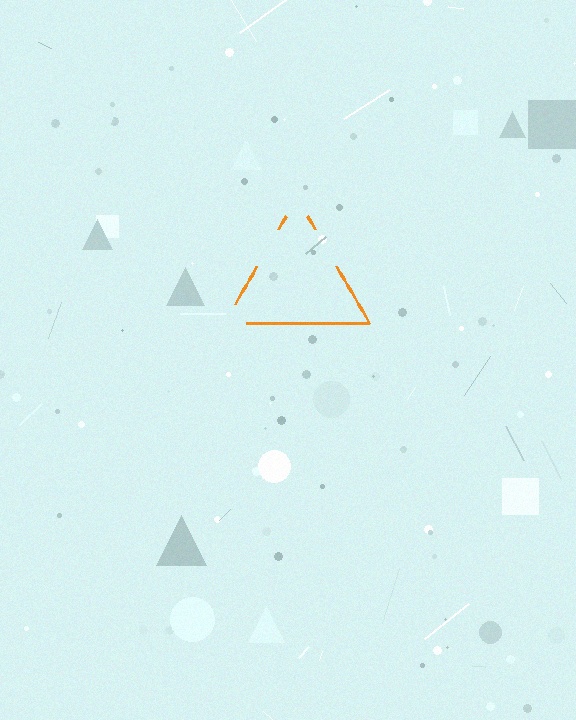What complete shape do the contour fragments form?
The contour fragments form a triangle.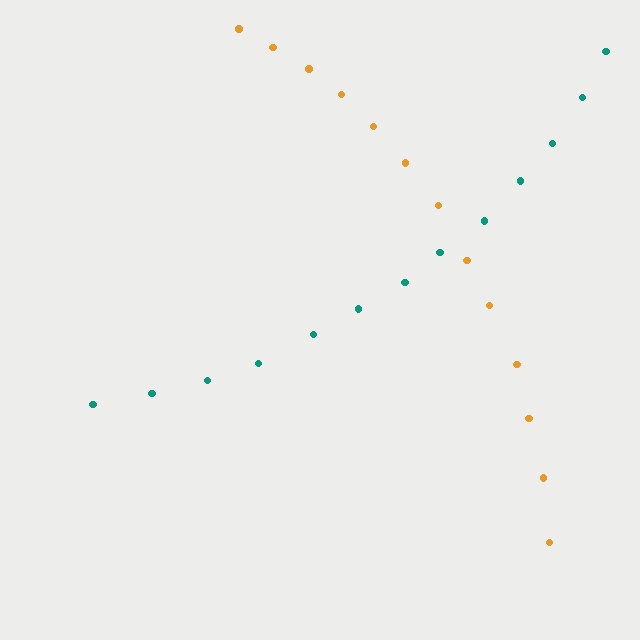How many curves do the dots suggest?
There are 2 distinct paths.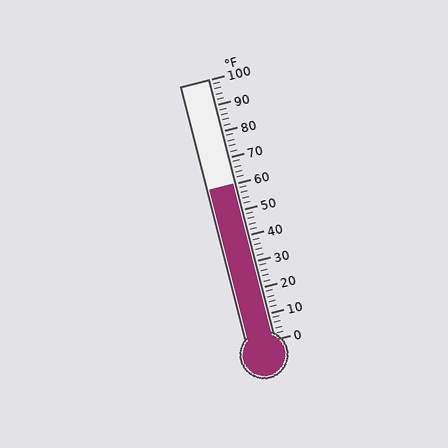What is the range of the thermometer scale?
The thermometer scale ranges from 0°F to 100°F.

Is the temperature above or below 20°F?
The temperature is above 20°F.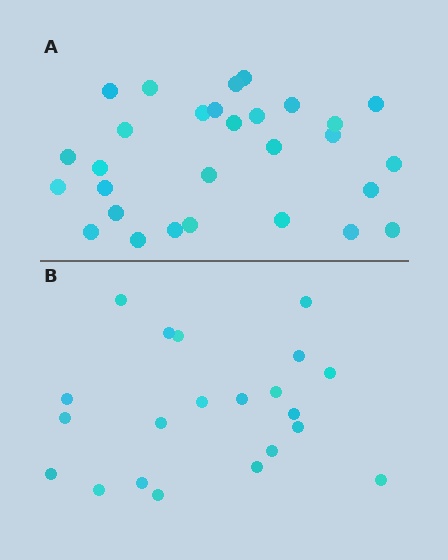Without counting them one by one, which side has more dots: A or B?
Region A (the top region) has more dots.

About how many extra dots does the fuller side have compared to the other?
Region A has roughly 8 or so more dots than region B.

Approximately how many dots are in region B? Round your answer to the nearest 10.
About 20 dots. (The exact count is 21, which rounds to 20.)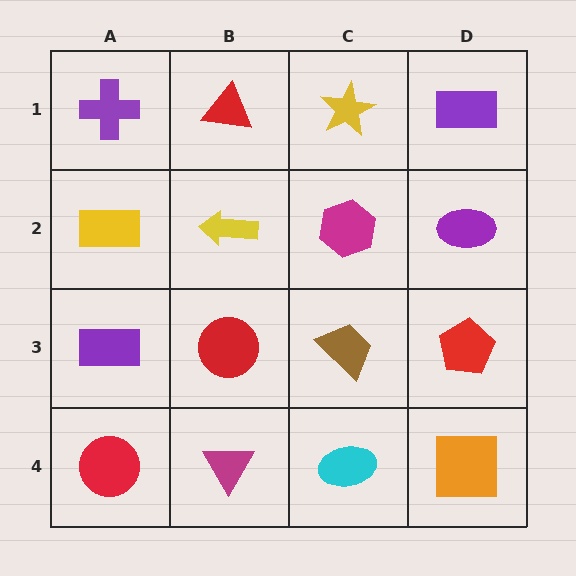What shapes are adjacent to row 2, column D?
A purple rectangle (row 1, column D), a red pentagon (row 3, column D), a magenta hexagon (row 2, column C).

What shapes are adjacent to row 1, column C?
A magenta hexagon (row 2, column C), a red triangle (row 1, column B), a purple rectangle (row 1, column D).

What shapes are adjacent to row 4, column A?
A purple rectangle (row 3, column A), a magenta triangle (row 4, column B).